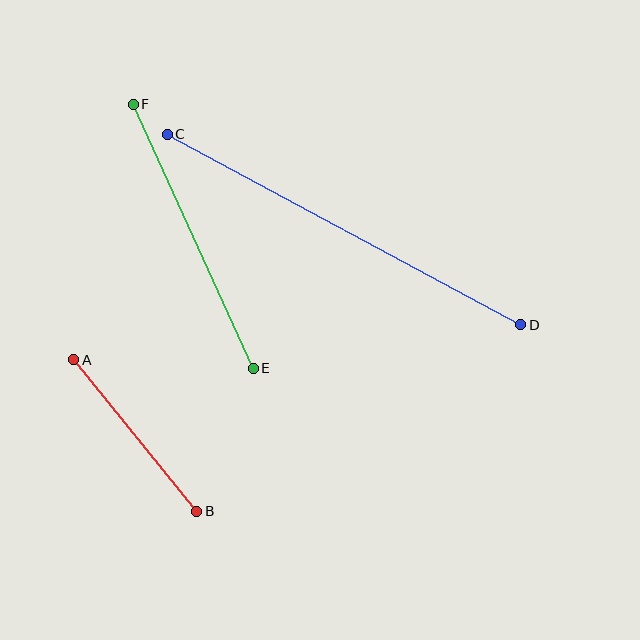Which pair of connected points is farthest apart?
Points C and D are farthest apart.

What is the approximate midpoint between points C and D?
The midpoint is at approximately (344, 229) pixels.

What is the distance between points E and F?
The distance is approximately 290 pixels.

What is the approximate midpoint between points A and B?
The midpoint is at approximately (135, 435) pixels.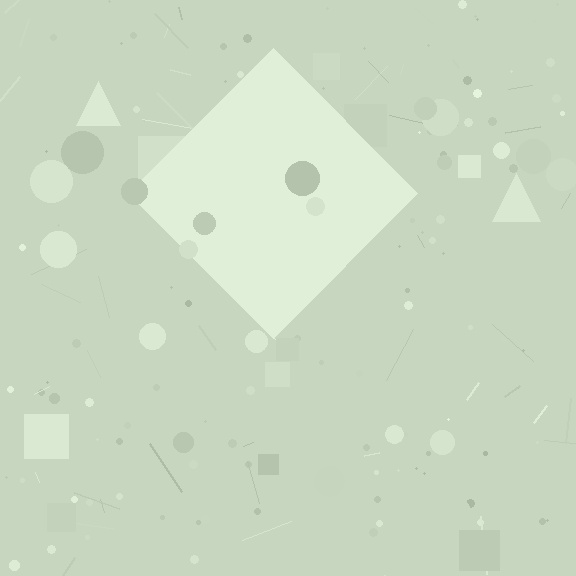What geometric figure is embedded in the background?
A diamond is embedded in the background.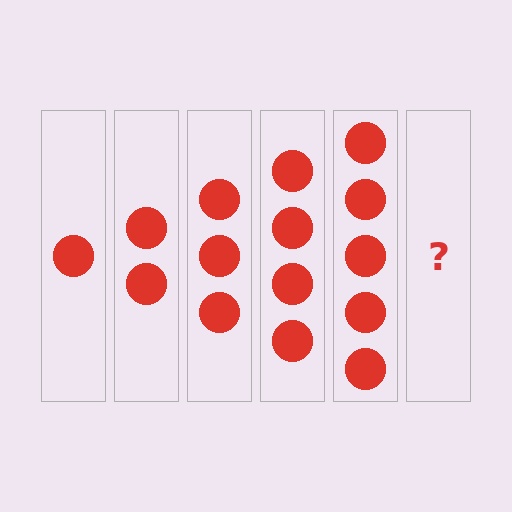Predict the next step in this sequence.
The next step is 6 circles.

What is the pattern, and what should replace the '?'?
The pattern is that each step adds one more circle. The '?' should be 6 circles.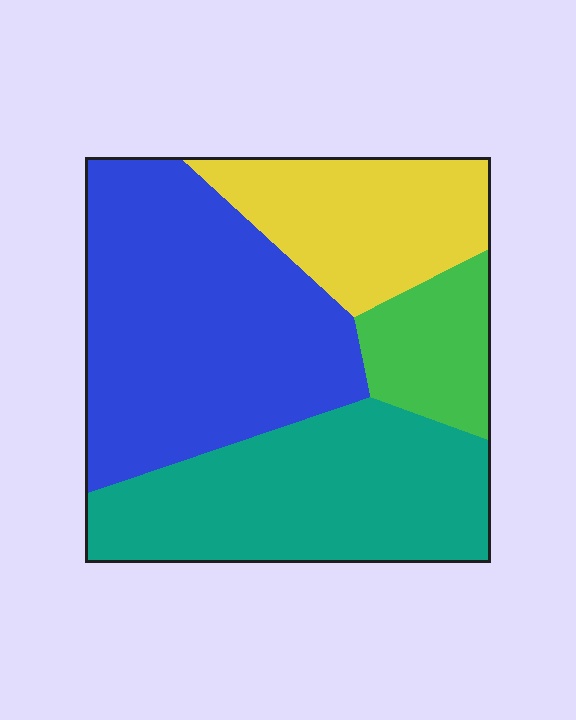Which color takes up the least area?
Green, at roughly 10%.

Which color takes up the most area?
Blue, at roughly 40%.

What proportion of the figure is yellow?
Yellow takes up between a sixth and a third of the figure.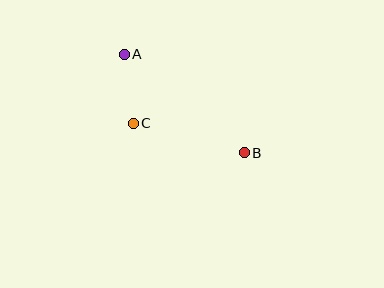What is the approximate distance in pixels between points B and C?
The distance between B and C is approximately 115 pixels.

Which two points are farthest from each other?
Points A and B are farthest from each other.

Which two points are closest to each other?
Points A and C are closest to each other.